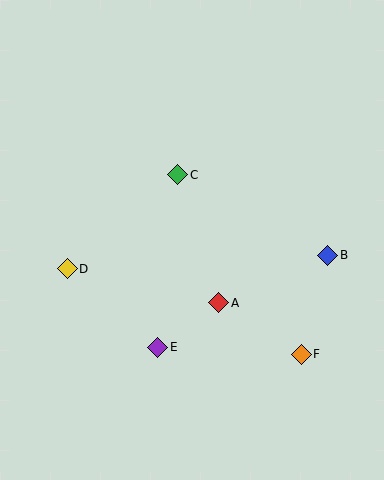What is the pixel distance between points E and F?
The distance between E and F is 143 pixels.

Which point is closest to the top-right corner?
Point B is closest to the top-right corner.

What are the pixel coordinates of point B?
Point B is at (328, 255).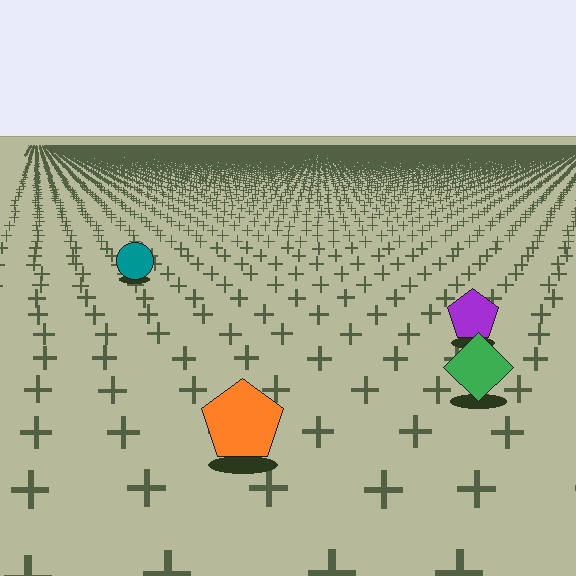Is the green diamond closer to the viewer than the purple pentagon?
Yes. The green diamond is closer — you can tell from the texture gradient: the ground texture is coarser near it.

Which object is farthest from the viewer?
The teal circle is farthest from the viewer. It appears smaller and the ground texture around it is denser.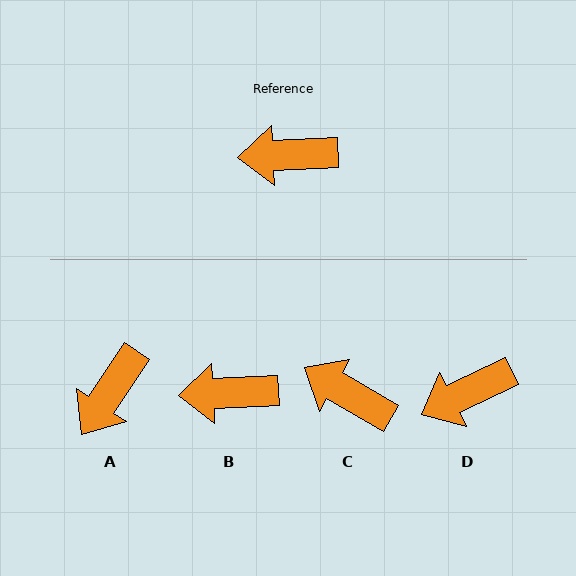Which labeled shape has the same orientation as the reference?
B.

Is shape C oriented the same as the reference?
No, it is off by about 33 degrees.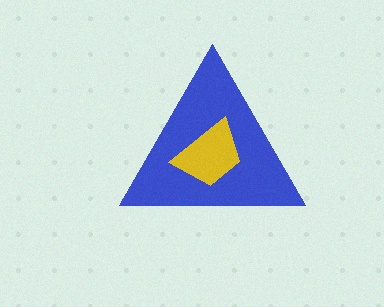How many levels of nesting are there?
2.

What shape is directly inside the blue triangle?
The yellow trapezoid.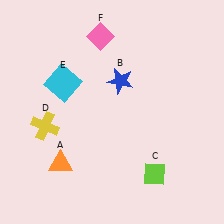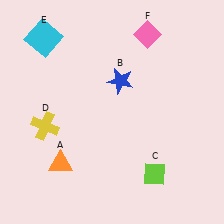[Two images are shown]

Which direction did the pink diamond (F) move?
The pink diamond (F) moved right.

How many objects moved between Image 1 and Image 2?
2 objects moved between the two images.